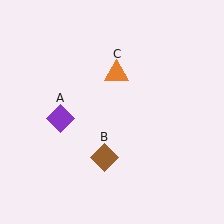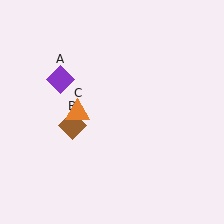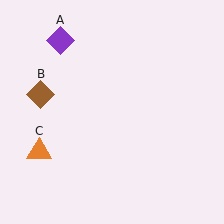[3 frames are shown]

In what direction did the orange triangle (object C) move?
The orange triangle (object C) moved down and to the left.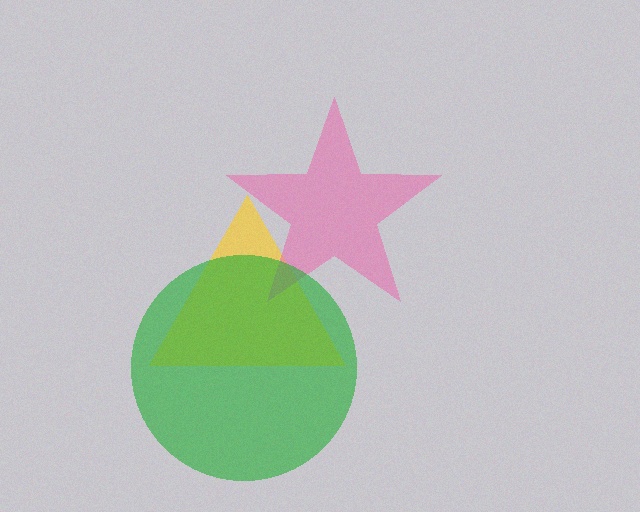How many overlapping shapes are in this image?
There are 3 overlapping shapes in the image.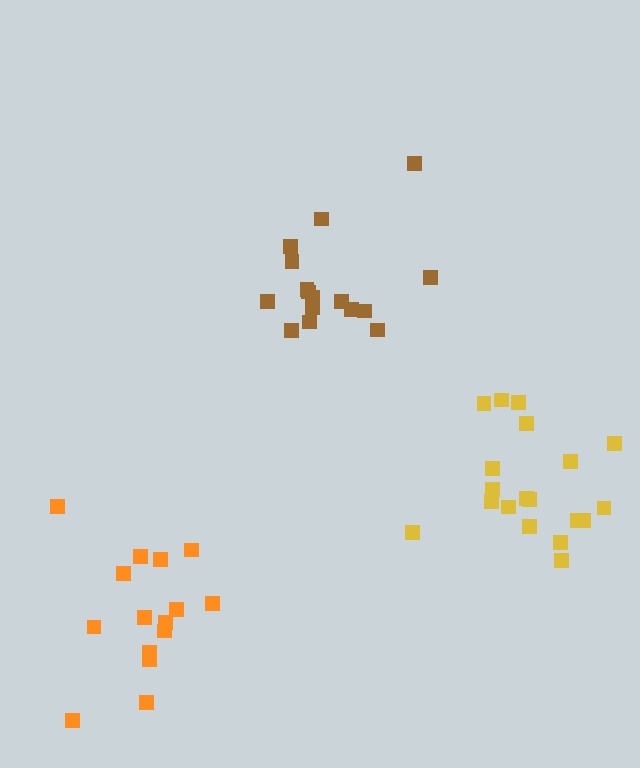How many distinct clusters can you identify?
There are 3 distinct clusters.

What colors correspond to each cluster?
The clusters are colored: yellow, brown, orange.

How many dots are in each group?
Group 1: 19 dots, Group 2: 16 dots, Group 3: 15 dots (50 total).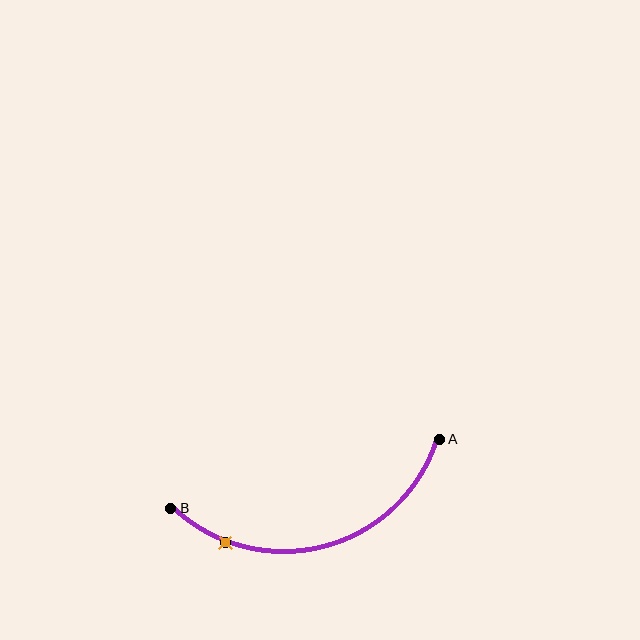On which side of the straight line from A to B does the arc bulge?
The arc bulges below the straight line connecting A and B.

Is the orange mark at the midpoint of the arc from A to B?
No. The orange mark lies on the arc but is closer to endpoint B. The arc midpoint would be at the point on the curve equidistant along the arc from both A and B.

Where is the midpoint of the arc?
The arc midpoint is the point on the curve farthest from the straight line joining A and B. It sits below that line.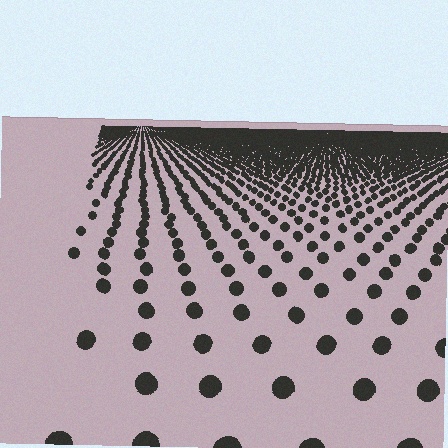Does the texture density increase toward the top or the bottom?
Density increases toward the top.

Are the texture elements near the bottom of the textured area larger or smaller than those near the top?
Larger. Near the bottom, elements are closer to the viewer and appear at a bigger on-screen size.